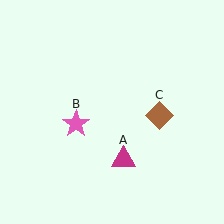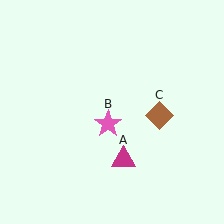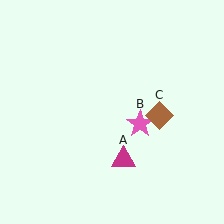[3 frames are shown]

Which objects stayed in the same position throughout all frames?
Magenta triangle (object A) and brown diamond (object C) remained stationary.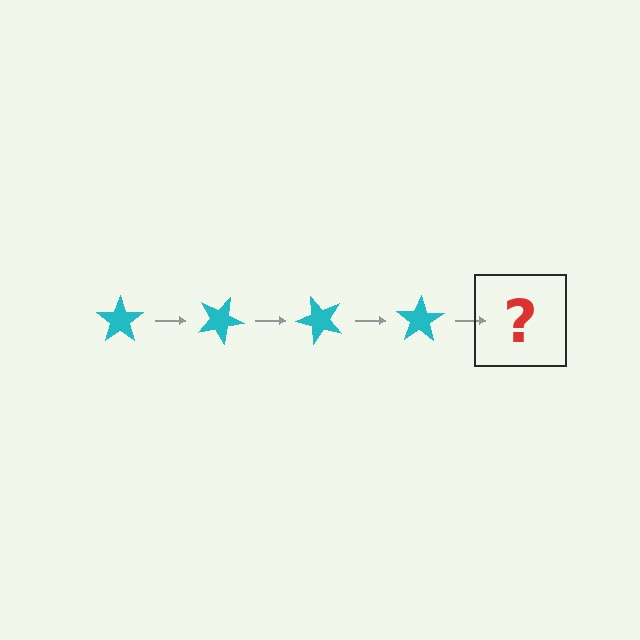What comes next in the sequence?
The next element should be a cyan star rotated 100 degrees.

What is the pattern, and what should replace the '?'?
The pattern is that the star rotates 25 degrees each step. The '?' should be a cyan star rotated 100 degrees.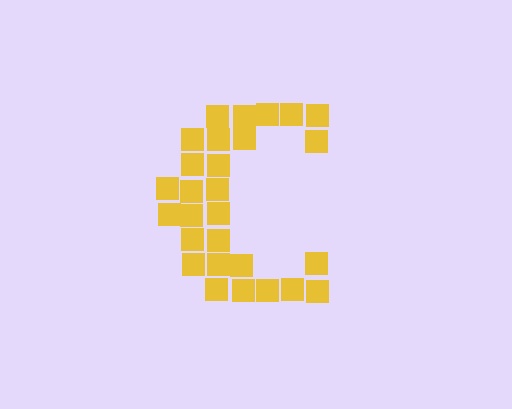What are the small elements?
The small elements are squares.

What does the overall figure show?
The overall figure shows the letter C.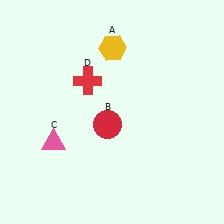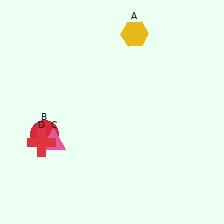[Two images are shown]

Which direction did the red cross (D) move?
The red cross (D) moved down.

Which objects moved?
The objects that moved are: the yellow hexagon (A), the red circle (B), the red cross (D).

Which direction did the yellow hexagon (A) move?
The yellow hexagon (A) moved right.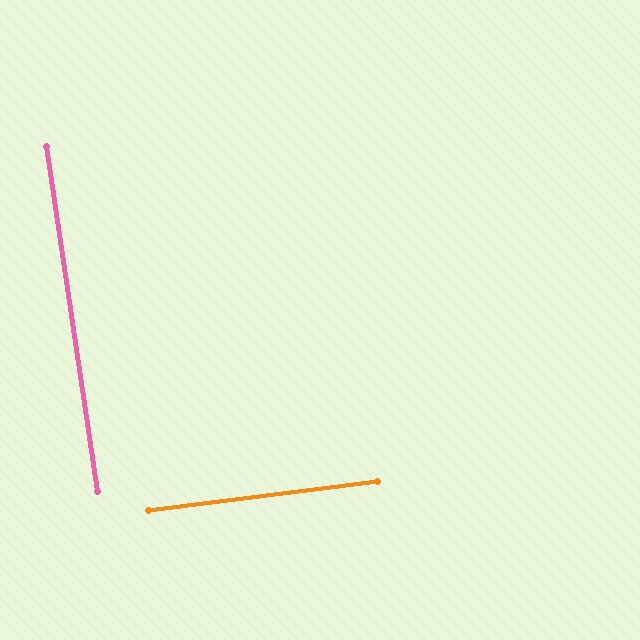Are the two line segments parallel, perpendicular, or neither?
Perpendicular — they meet at approximately 89°.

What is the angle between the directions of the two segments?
Approximately 89 degrees.